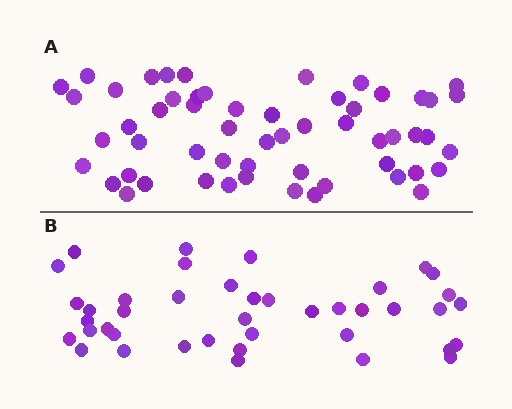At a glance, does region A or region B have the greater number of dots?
Region A (the top region) has more dots.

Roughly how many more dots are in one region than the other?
Region A has approximately 15 more dots than region B.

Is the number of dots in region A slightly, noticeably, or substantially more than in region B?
Region A has noticeably more, but not dramatically so. The ratio is roughly 1.4 to 1.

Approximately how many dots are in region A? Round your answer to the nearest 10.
About 60 dots. (The exact count is 56, which rounds to 60.)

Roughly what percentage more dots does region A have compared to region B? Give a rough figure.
About 35% more.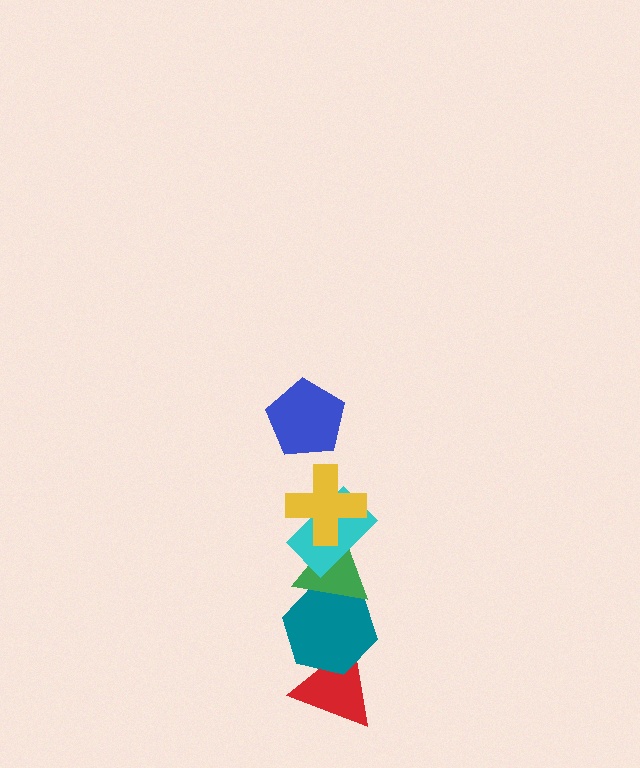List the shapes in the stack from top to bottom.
From top to bottom: the blue pentagon, the yellow cross, the cyan rectangle, the green triangle, the teal hexagon, the red triangle.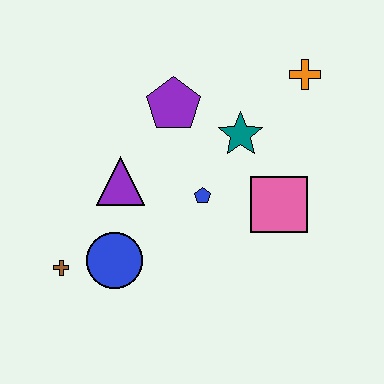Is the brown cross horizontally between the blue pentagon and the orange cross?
No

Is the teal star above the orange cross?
No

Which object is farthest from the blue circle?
The orange cross is farthest from the blue circle.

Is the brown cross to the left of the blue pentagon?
Yes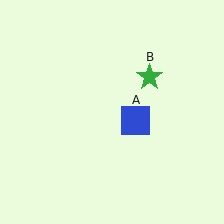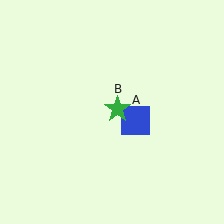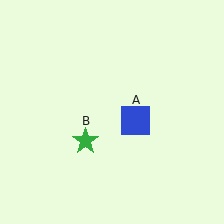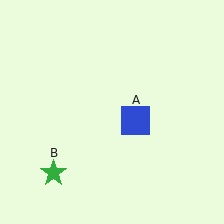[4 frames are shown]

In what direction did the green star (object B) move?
The green star (object B) moved down and to the left.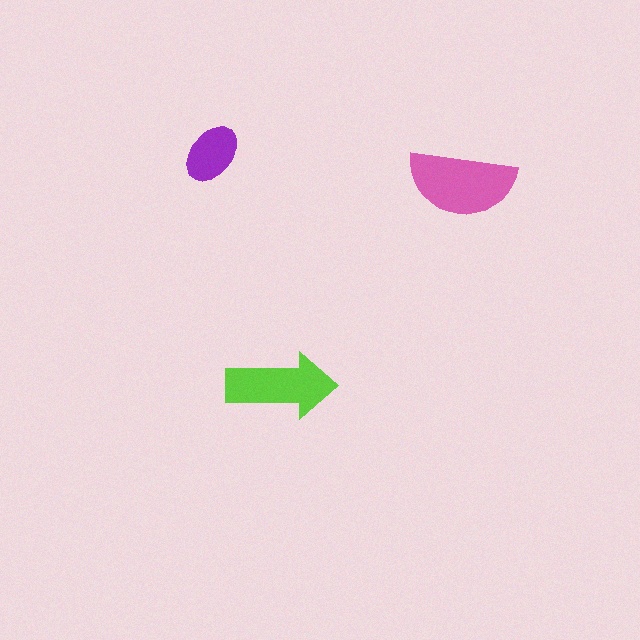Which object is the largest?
The pink semicircle.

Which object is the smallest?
The purple ellipse.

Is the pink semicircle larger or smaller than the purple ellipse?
Larger.